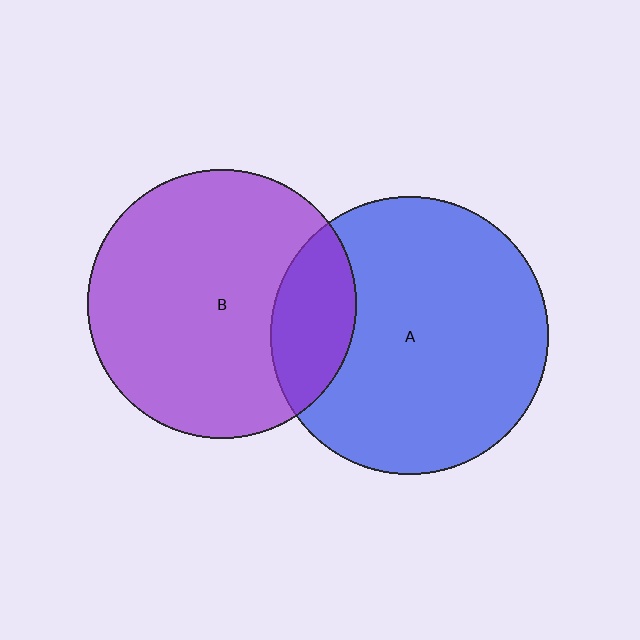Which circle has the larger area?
Circle A (blue).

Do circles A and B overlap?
Yes.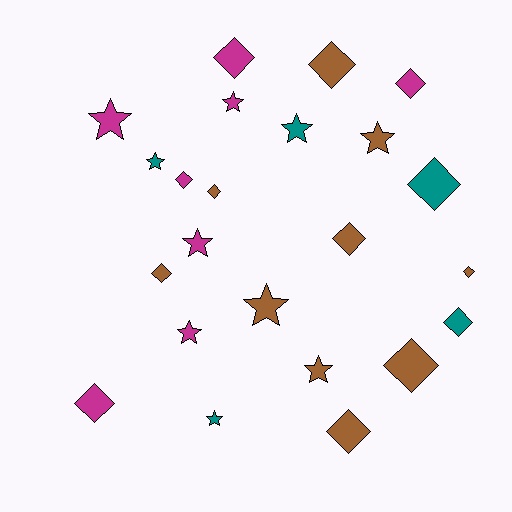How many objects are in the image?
There are 23 objects.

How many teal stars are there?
There are 3 teal stars.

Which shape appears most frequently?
Diamond, with 13 objects.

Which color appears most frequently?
Brown, with 10 objects.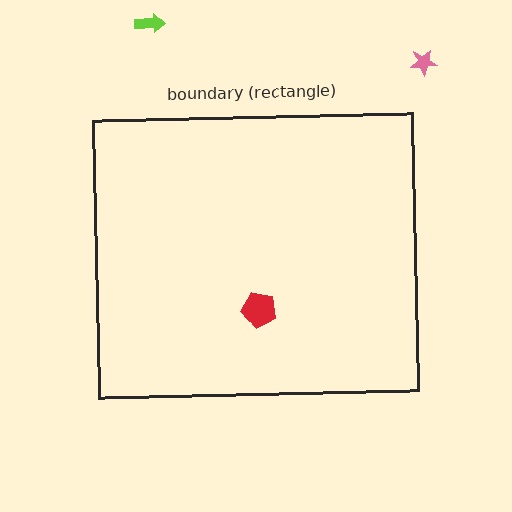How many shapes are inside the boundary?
1 inside, 2 outside.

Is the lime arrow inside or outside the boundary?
Outside.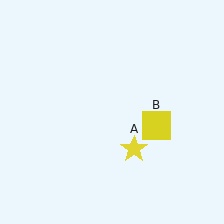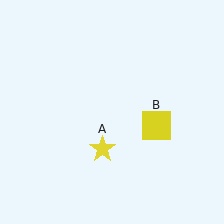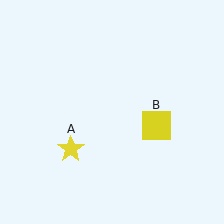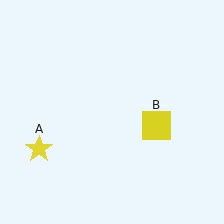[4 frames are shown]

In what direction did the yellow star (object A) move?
The yellow star (object A) moved left.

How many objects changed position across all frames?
1 object changed position: yellow star (object A).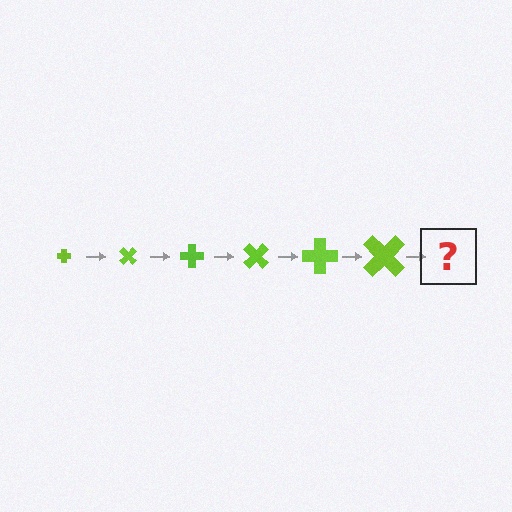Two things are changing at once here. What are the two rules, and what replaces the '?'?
The two rules are that the cross grows larger each step and it rotates 45 degrees each step. The '?' should be a cross, larger than the previous one and rotated 270 degrees from the start.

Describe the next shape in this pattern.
It should be a cross, larger than the previous one and rotated 270 degrees from the start.